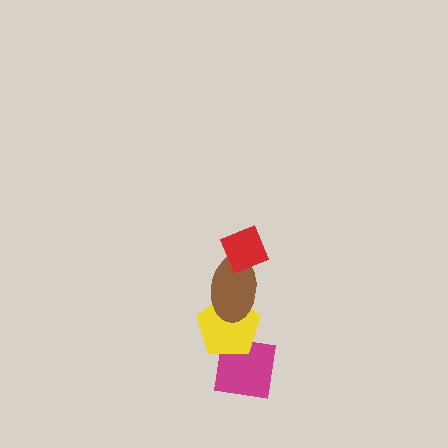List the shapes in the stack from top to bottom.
From top to bottom: the red diamond, the brown ellipse, the yellow pentagon, the magenta square.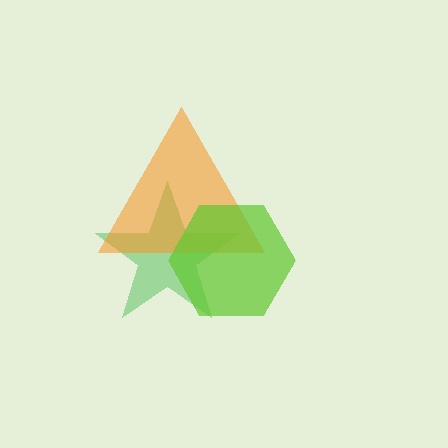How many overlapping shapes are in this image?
There are 3 overlapping shapes in the image.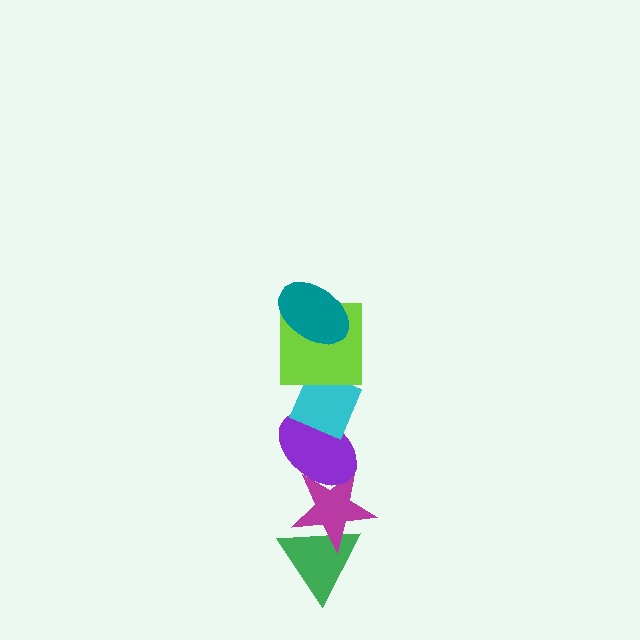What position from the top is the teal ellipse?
The teal ellipse is 1st from the top.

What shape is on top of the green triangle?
The magenta star is on top of the green triangle.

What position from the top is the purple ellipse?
The purple ellipse is 4th from the top.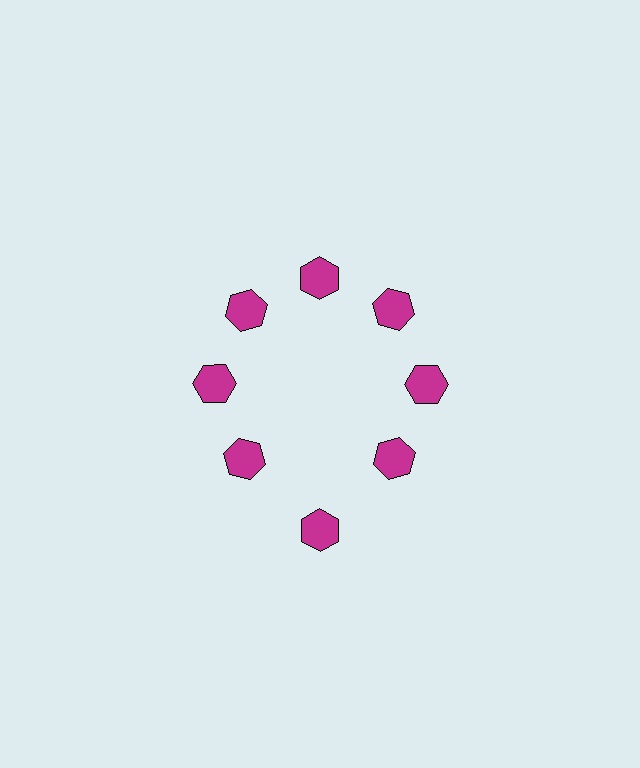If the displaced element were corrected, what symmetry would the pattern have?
It would have 8-fold rotational symmetry — the pattern would map onto itself every 45 degrees.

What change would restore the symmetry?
The symmetry would be restored by moving it inward, back onto the ring so that all 8 hexagons sit at equal angles and equal distance from the center.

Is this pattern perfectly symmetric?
No. The 8 magenta hexagons are arranged in a ring, but one element near the 6 o'clock position is pushed outward from the center, breaking the 8-fold rotational symmetry.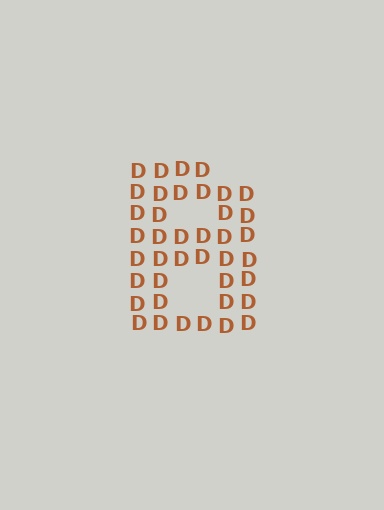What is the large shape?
The large shape is the letter B.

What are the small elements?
The small elements are letter D's.